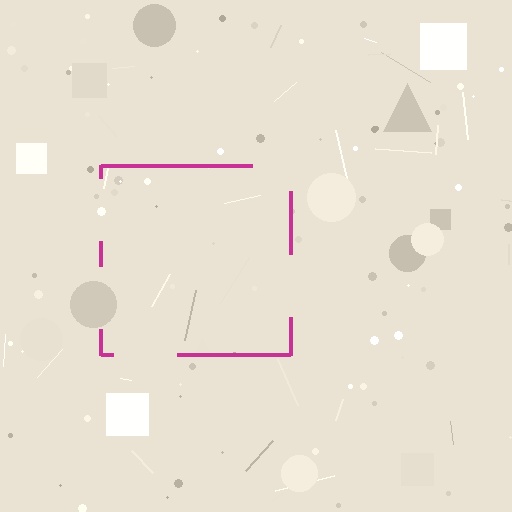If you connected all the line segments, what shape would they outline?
They would outline a square.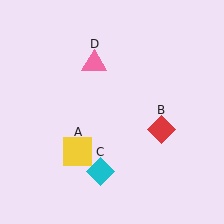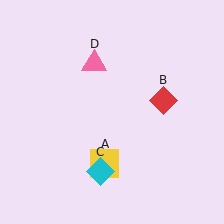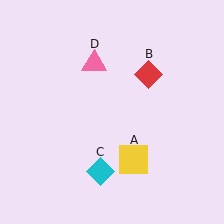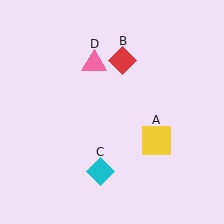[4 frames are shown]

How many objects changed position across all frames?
2 objects changed position: yellow square (object A), red diamond (object B).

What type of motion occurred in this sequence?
The yellow square (object A), red diamond (object B) rotated counterclockwise around the center of the scene.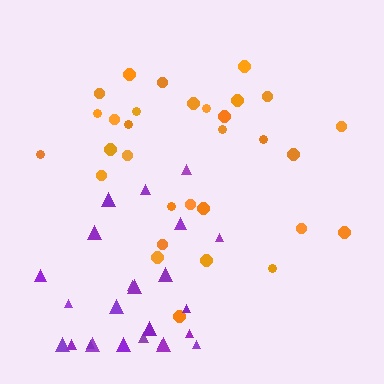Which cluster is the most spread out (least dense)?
Purple.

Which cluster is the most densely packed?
Orange.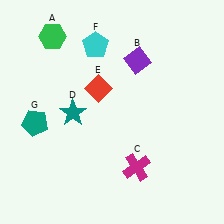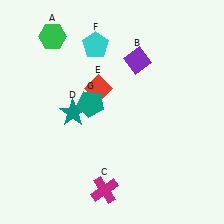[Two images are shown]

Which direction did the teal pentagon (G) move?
The teal pentagon (G) moved right.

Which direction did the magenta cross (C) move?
The magenta cross (C) moved left.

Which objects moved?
The objects that moved are: the magenta cross (C), the teal pentagon (G).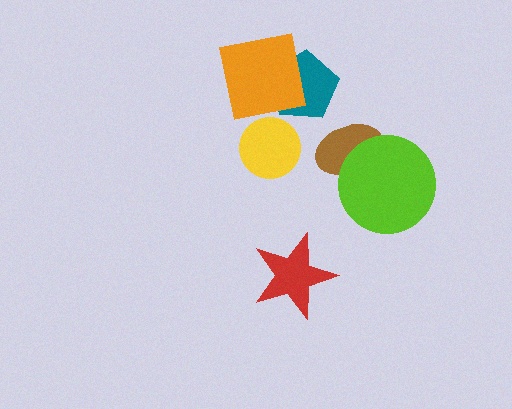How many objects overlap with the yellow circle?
0 objects overlap with the yellow circle.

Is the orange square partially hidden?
No, no other shape covers it.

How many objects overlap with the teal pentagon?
1 object overlaps with the teal pentagon.